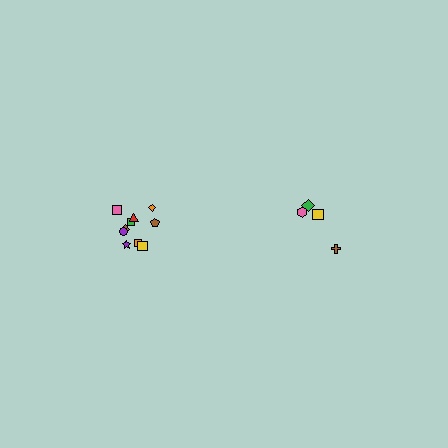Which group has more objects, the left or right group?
The left group.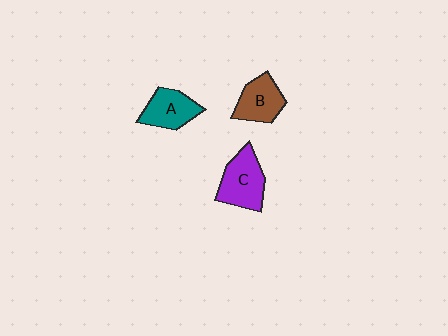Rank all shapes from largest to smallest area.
From largest to smallest: C (purple), A (teal), B (brown).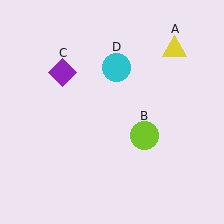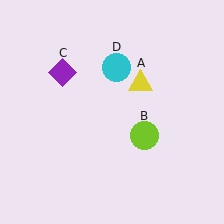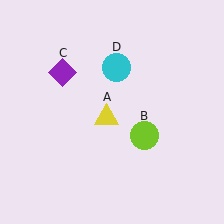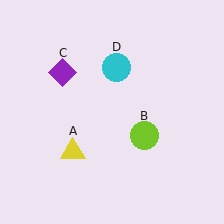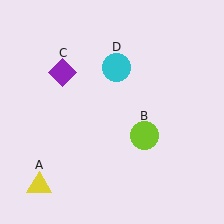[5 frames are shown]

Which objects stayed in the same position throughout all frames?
Lime circle (object B) and purple diamond (object C) and cyan circle (object D) remained stationary.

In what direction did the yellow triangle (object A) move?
The yellow triangle (object A) moved down and to the left.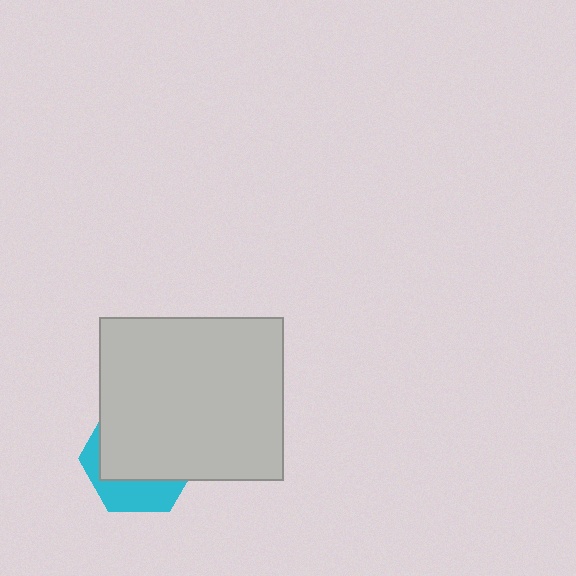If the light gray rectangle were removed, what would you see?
You would see the complete cyan hexagon.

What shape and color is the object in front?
The object in front is a light gray rectangle.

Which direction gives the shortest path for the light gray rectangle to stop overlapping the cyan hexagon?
Moving up gives the shortest separation.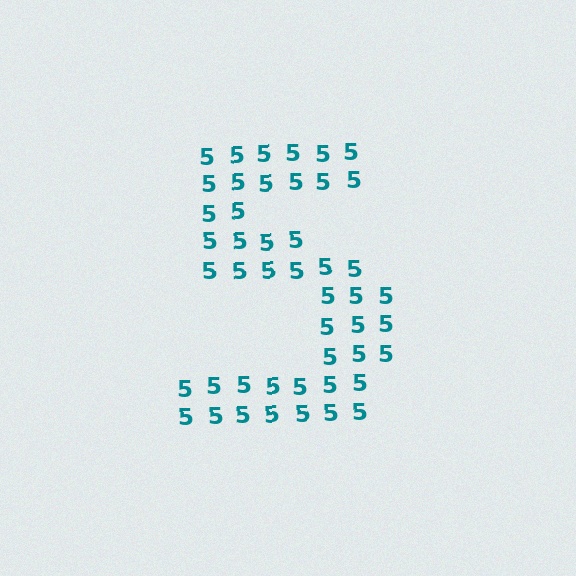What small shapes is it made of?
It is made of small digit 5's.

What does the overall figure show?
The overall figure shows the digit 5.